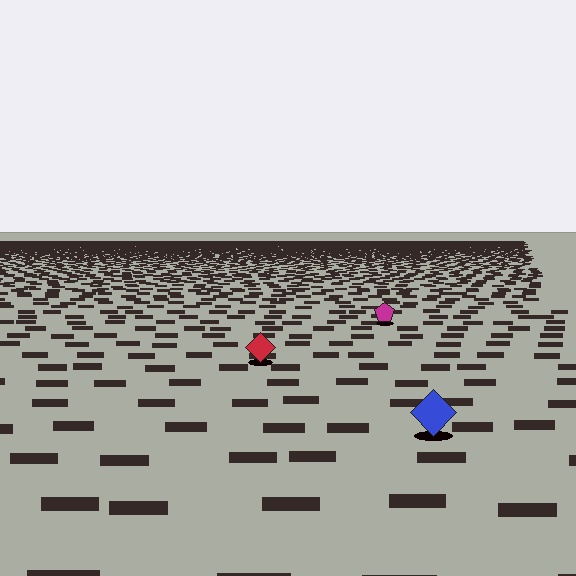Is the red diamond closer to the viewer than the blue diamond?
No. The blue diamond is closer — you can tell from the texture gradient: the ground texture is coarser near it.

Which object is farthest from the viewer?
The magenta pentagon is farthest from the viewer. It appears smaller and the ground texture around it is denser.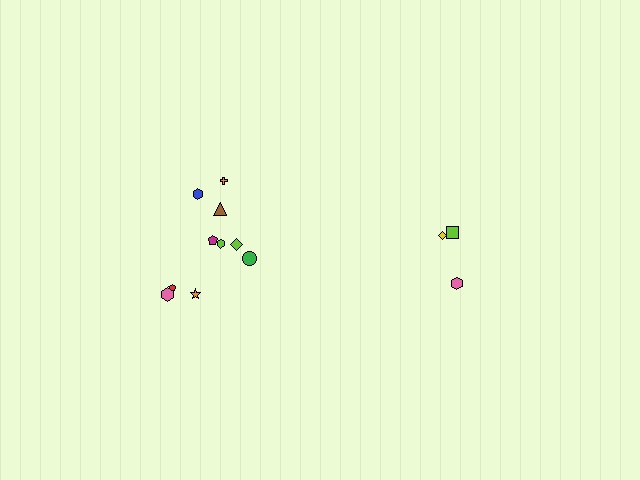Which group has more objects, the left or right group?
The left group.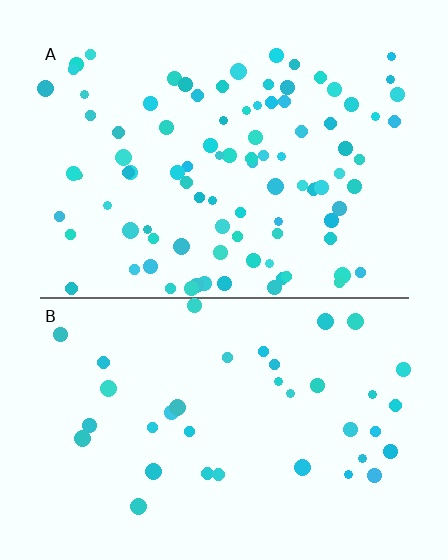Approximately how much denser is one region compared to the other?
Approximately 2.4× — region A over region B.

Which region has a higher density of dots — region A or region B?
A (the top).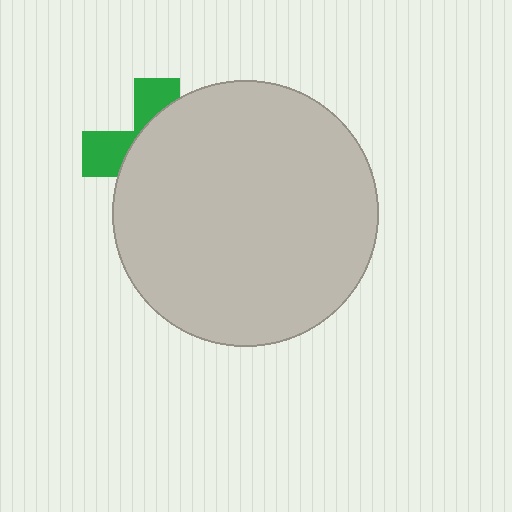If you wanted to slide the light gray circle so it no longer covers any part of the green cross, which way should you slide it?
Slide it right — that is the most direct way to separate the two shapes.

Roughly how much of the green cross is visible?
A small part of it is visible (roughly 32%).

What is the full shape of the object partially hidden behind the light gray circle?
The partially hidden object is a green cross.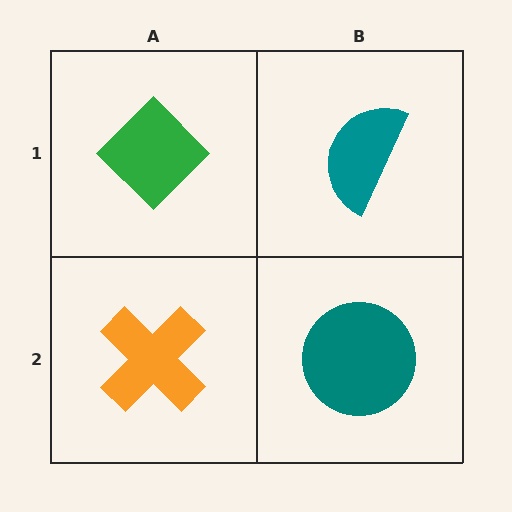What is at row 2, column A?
An orange cross.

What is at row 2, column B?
A teal circle.